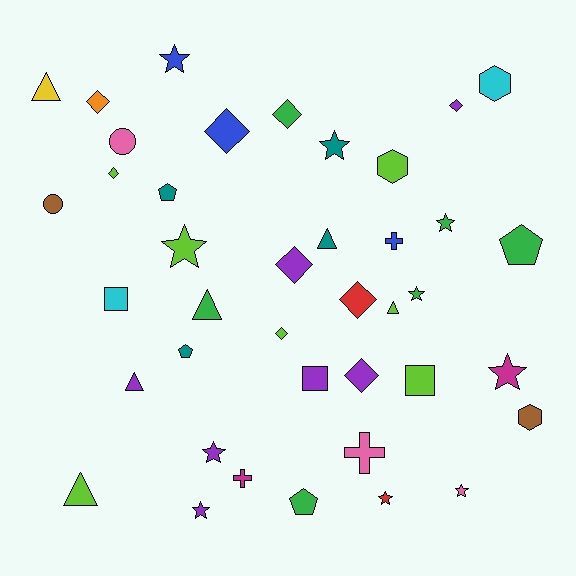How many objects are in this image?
There are 40 objects.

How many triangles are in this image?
There are 6 triangles.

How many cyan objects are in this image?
There are 2 cyan objects.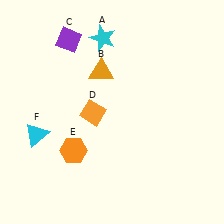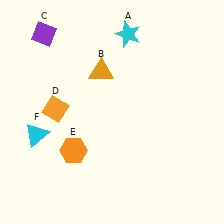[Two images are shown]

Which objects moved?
The objects that moved are: the cyan star (A), the purple diamond (C), the orange diamond (D).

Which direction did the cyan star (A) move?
The cyan star (A) moved right.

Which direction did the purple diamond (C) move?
The purple diamond (C) moved left.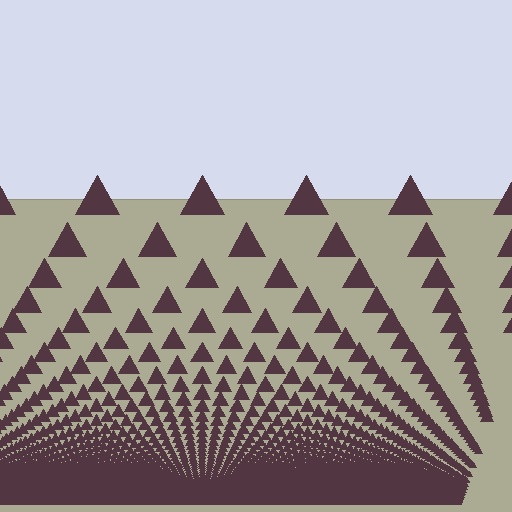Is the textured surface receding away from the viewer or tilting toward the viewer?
The surface appears to tilt toward the viewer. Texture elements get larger and sparser toward the top.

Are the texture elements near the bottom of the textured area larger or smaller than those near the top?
Smaller. The gradient is inverted — elements near the bottom are smaller and denser.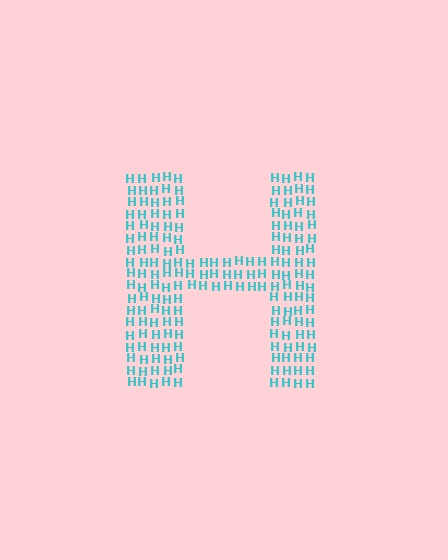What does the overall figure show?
The overall figure shows the letter H.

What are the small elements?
The small elements are letter H's.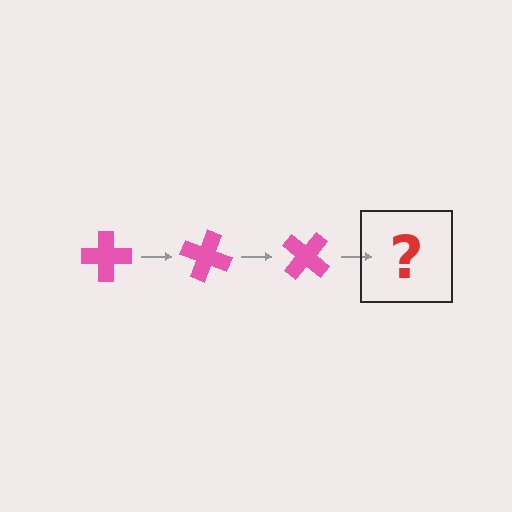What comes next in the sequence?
The next element should be a pink cross rotated 60 degrees.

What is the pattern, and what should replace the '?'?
The pattern is that the cross rotates 20 degrees each step. The '?' should be a pink cross rotated 60 degrees.